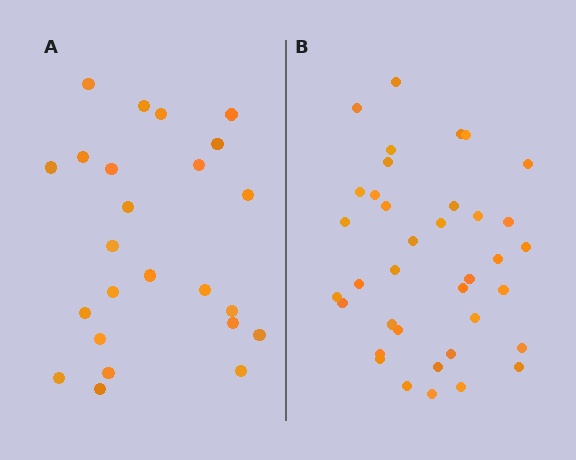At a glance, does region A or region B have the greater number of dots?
Region B (the right region) has more dots.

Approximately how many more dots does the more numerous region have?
Region B has approximately 15 more dots than region A.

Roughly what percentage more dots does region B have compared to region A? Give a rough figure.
About 55% more.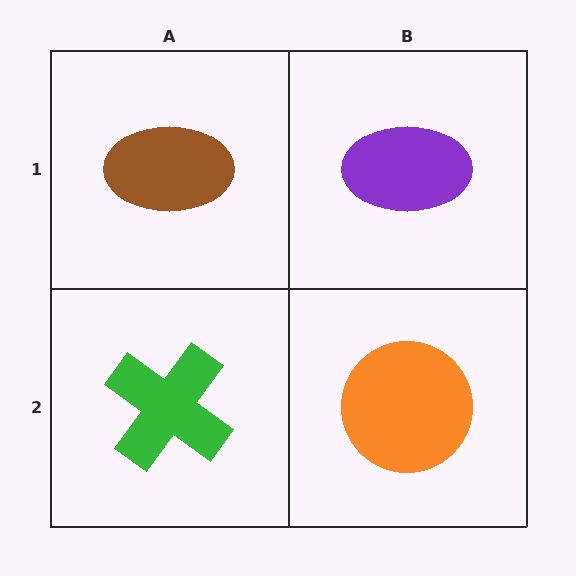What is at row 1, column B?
A purple ellipse.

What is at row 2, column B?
An orange circle.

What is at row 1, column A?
A brown ellipse.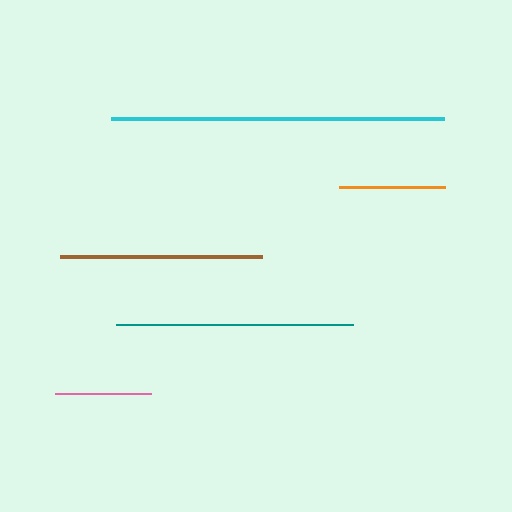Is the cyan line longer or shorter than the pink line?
The cyan line is longer than the pink line.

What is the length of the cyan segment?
The cyan segment is approximately 332 pixels long.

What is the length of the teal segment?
The teal segment is approximately 236 pixels long.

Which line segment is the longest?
The cyan line is the longest at approximately 332 pixels.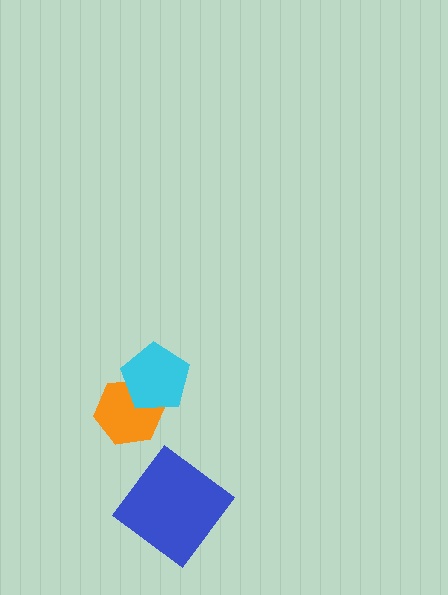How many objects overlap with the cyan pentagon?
1 object overlaps with the cyan pentagon.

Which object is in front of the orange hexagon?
The cyan pentagon is in front of the orange hexagon.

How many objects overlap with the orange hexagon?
1 object overlaps with the orange hexagon.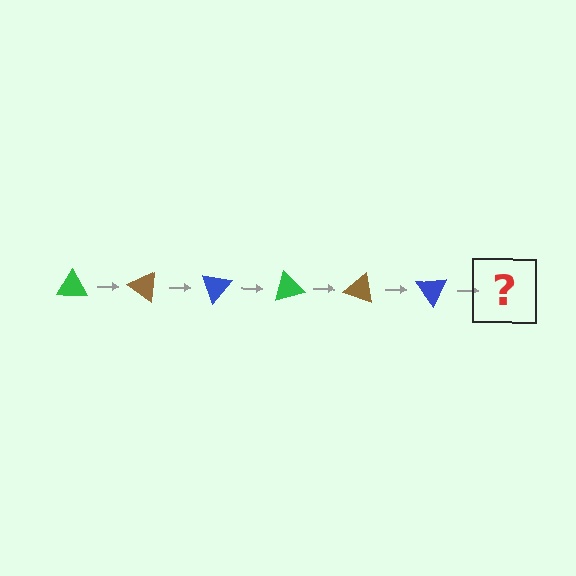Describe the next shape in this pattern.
It should be a green triangle, rotated 210 degrees from the start.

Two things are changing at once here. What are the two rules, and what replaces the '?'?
The two rules are that it rotates 35 degrees each step and the color cycles through green, brown, and blue. The '?' should be a green triangle, rotated 210 degrees from the start.